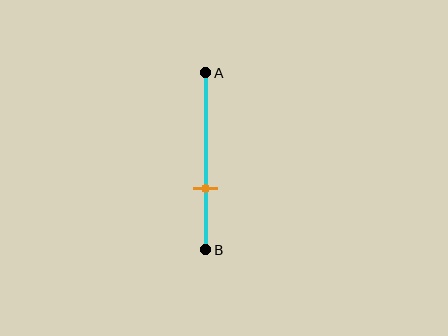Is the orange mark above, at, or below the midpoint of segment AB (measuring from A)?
The orange mark is below the midpoint of segment AB.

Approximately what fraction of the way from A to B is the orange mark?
The orange mark is approximately 65% of the way from A to B.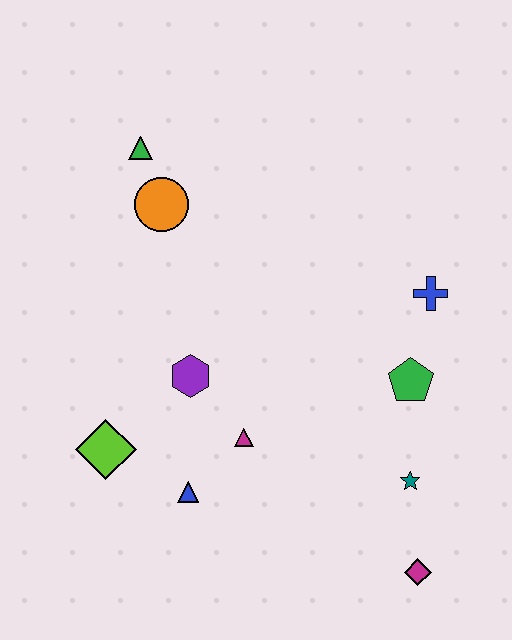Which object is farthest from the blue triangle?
The green triangle is farthest from the blue triangle.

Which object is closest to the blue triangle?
The magenta triangle is closest to the blue triangle.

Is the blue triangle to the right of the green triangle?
Yes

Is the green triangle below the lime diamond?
No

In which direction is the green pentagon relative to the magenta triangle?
The green pentagon is to the right of the magenta triangle.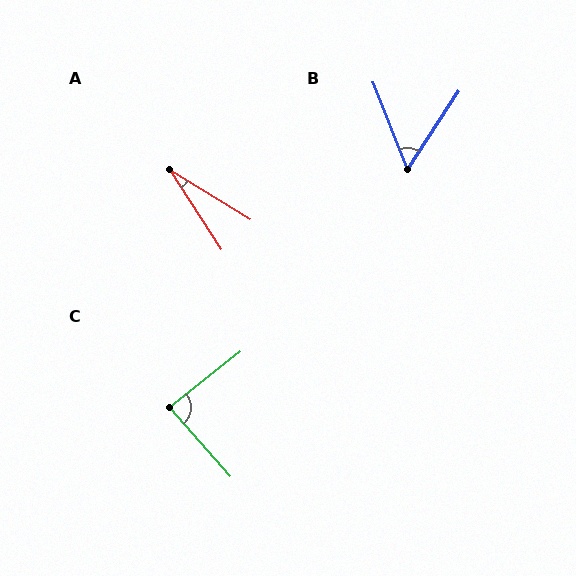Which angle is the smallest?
A, at approximately 25 degrees.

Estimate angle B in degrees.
Approximately 55 degrees.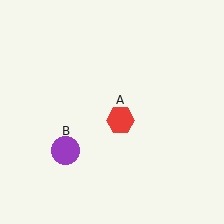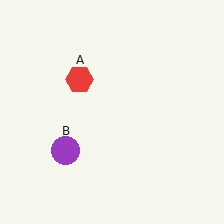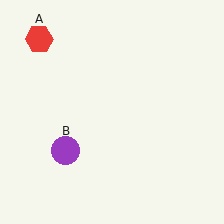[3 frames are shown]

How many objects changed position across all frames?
1 object changed position: red hexagon (object A).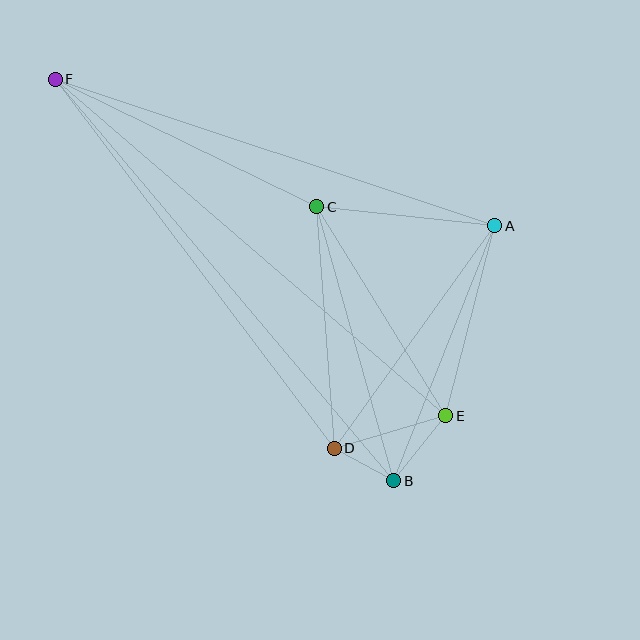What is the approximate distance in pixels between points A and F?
The distance between A and F is approximately 464 pixels.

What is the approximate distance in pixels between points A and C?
The distance between A and C is approximately 179 pixels.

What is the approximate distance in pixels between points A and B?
The distance between A and B is approximately 274 pixels.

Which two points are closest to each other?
Points B and D are closest to each other.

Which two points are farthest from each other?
Points B and F are farthest from each other.